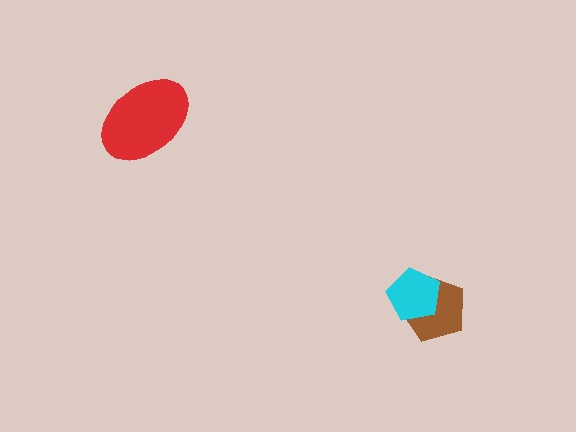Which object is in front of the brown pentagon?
The cyan pentagon is in front of the brown pentagon.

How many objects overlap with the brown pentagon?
1 object overlaps with the brown pentagon.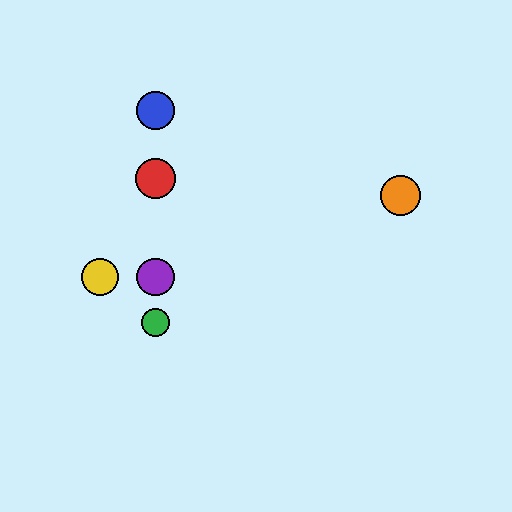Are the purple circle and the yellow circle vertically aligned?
No, the purple circle is at x≈156 and the yellow circle is at x≈100.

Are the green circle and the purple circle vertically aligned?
Yes, both are at x≈156.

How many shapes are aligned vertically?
4 shapes (the red circle, the blue circle, the green circle, the purple circle) are aligned vertically.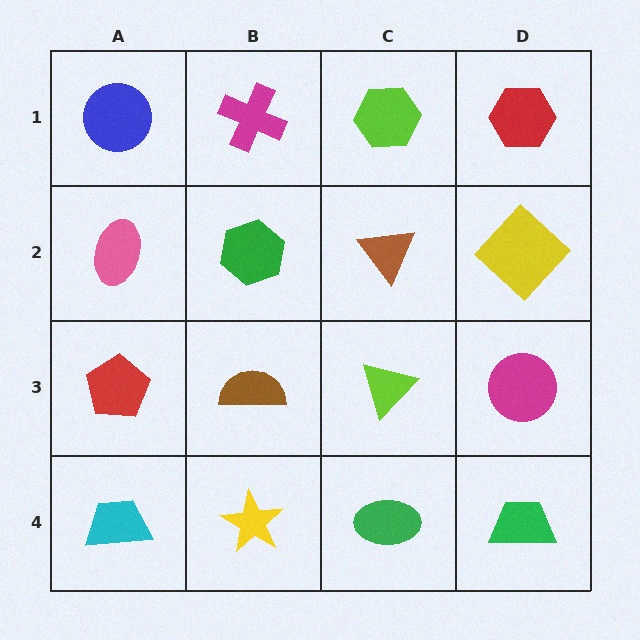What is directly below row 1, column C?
A brown triangle.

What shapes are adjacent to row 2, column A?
A blue circle (row 1, column A), a red pentagon (row 3, column A), a green hexagon (row 2, column B).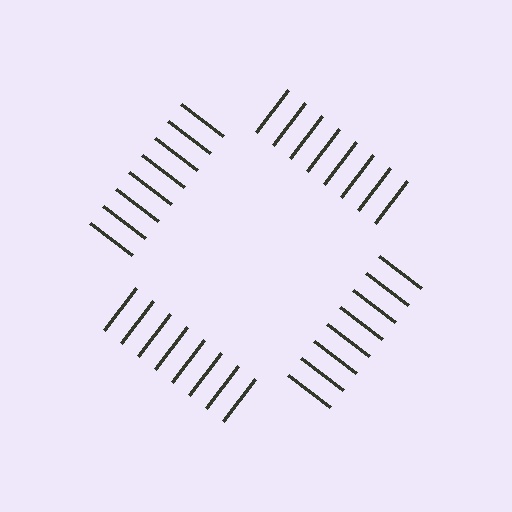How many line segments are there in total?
32 — 8 along each of the 4 edges.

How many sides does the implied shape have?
4 sides — the line-ends trace a square.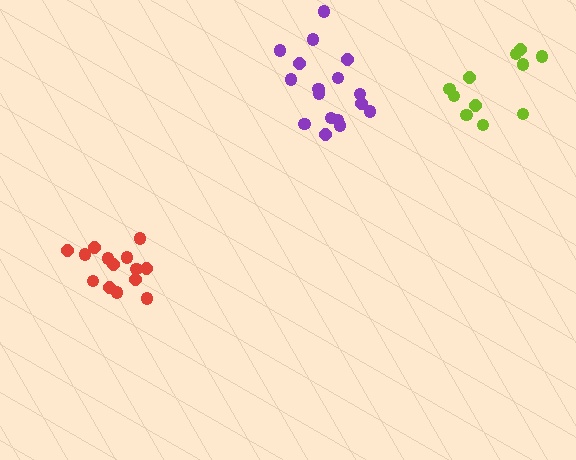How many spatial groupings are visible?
There are 3 spatial groupings.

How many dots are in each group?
Group 1: 11 dots, Group 2: 14 dots, Group 3: 17 dots (42 total).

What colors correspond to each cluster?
The clusters are colored: lime, red, purple.